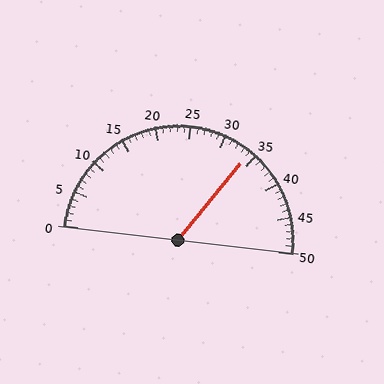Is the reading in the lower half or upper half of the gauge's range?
The reading is in the upper half of the range (0 to 50).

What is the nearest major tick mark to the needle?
The nearest major tick mark is 35.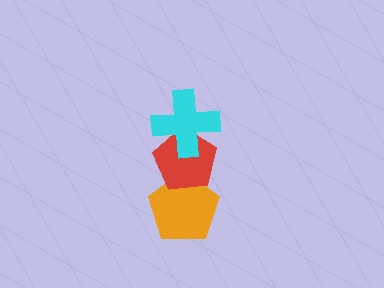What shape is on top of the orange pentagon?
The red pentagon is on top of the orange pentagon.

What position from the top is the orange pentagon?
The orange pentagon is 3rd from the top.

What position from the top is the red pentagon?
The red pentagon is 2nd from the top.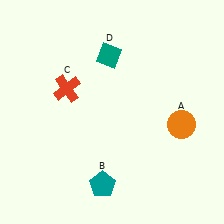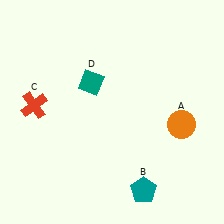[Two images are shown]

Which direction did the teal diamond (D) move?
The teal diamond (D) moved down.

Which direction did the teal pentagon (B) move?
The teal pentagon (B) moved right.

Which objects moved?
The objects that moved are: the teal pentagon (B), the red cross (C), the teal diamond (D).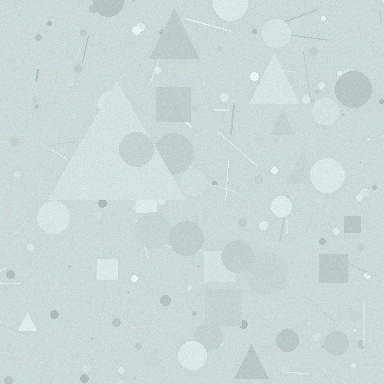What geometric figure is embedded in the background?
A triangle is embedded in the background.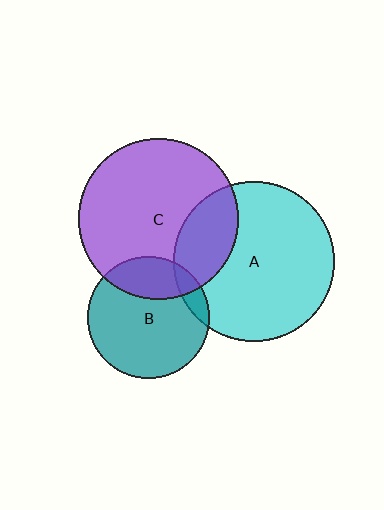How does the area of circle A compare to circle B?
Approximately 1.7 times.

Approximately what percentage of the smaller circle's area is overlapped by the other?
Approximately 25%.